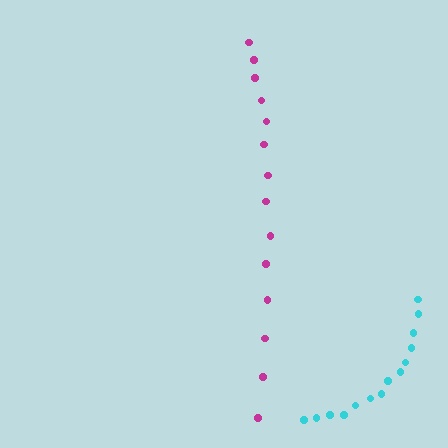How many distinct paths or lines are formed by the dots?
There are 2 distinct paths.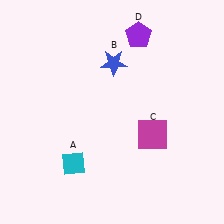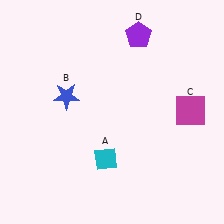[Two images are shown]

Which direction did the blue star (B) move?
The blue star (B) moved left.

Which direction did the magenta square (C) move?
The magenta square (C) moved right.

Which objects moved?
The objects that moved are: the cyan diamond (A), the blue star (B), the magenta square (C).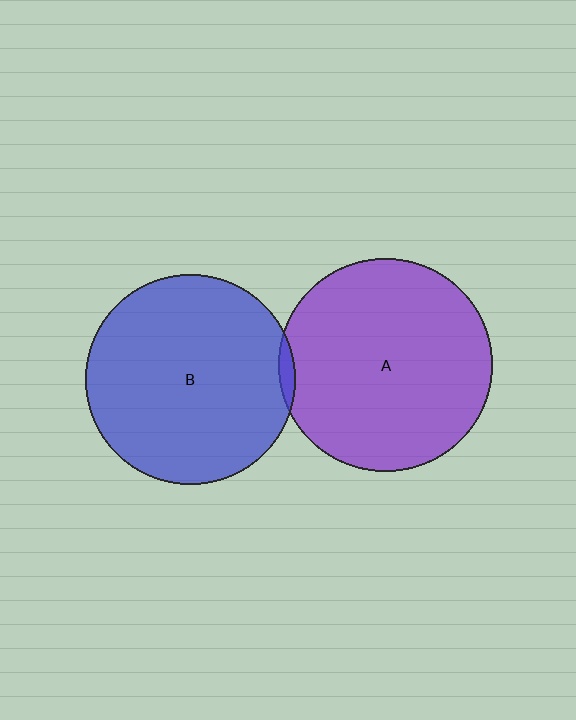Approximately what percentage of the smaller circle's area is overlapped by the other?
Approximately 5%.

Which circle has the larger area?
Circle A (purple).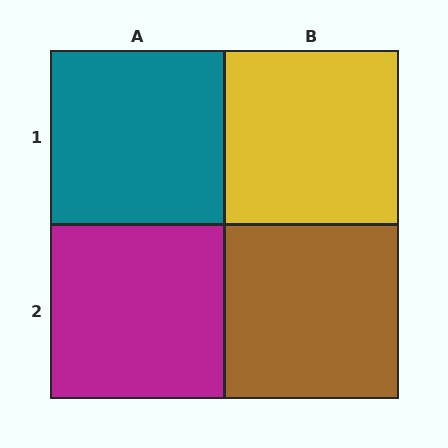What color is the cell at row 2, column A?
Magenta.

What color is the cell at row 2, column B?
Brown.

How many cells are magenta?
1 cell is magenta.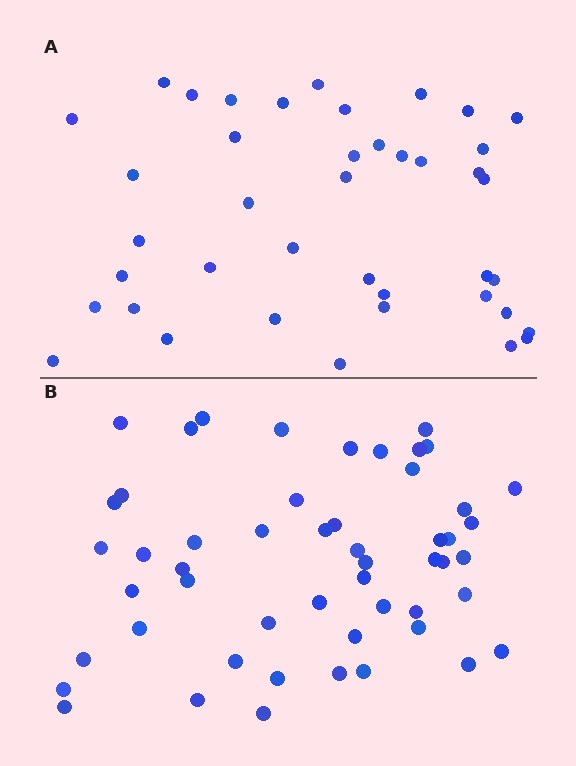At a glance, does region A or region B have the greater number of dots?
Region B (the bottom region) has more dots.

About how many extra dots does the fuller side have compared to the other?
Region B has roughly 12 or so more dots than region A.